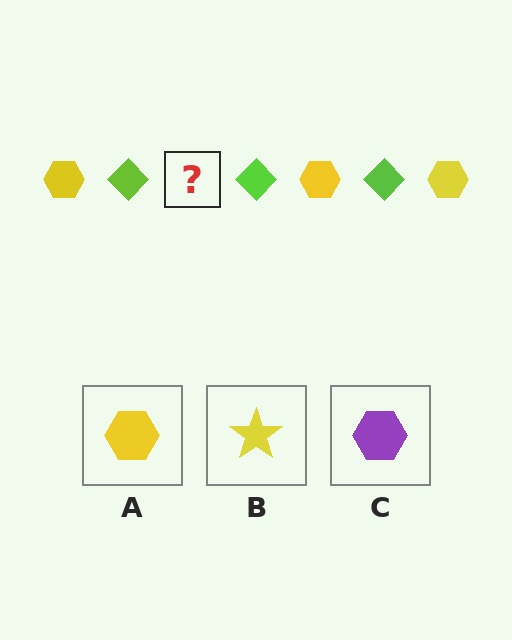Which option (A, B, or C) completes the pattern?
A.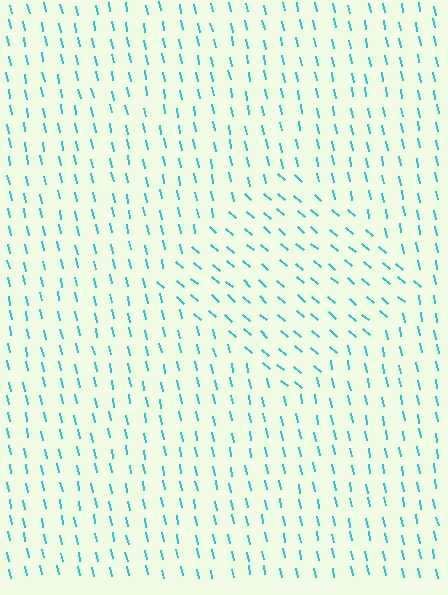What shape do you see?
I see a diamond.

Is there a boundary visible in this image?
Yes, there is a texture boundary formed by a change in line orientation.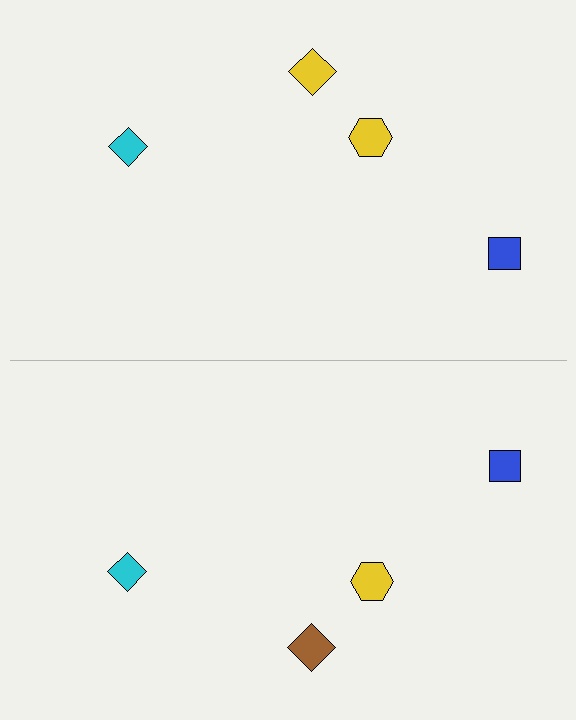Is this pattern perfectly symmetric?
No, the pattern is not perfectly symmetric. The brown diamond on the bottom side breaks the symmetry — its mirror counterpart is yellow.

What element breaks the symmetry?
The brown diamond on the bottom side breaks the symmetry — its mirror counterpart is yellow.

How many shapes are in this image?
There are 8 shapes in this image.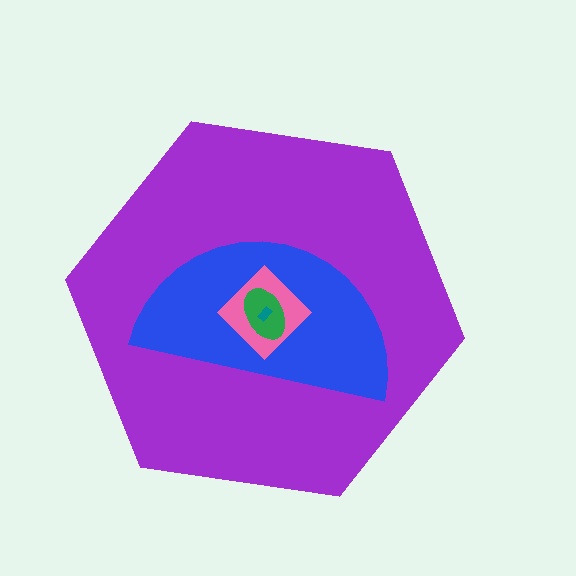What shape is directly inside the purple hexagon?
The blue semicircle.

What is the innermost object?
The teal rectangle.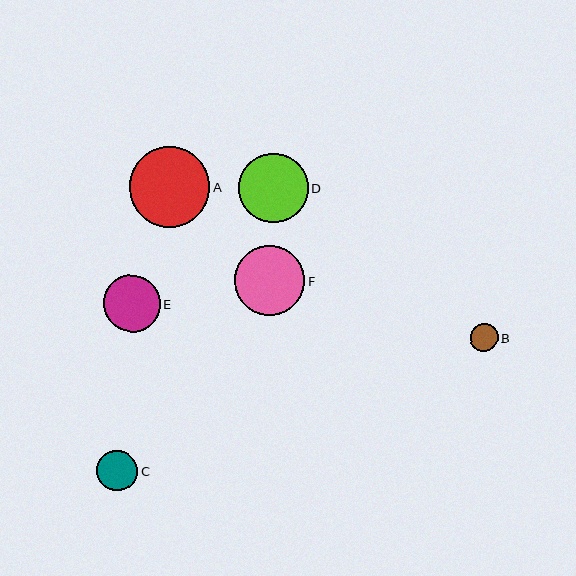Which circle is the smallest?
Circle B is the smallest with a size of approximately 28 pixels.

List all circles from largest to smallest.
From largest to smallest: A, F, D, E, C, B.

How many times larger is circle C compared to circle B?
Circle C is approximately 1.5 times the size of circle B.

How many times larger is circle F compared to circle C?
Circle F is approximately 1.7 times the size of circle C.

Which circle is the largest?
Circle A is the largest with a size of approximately 81 pixels.